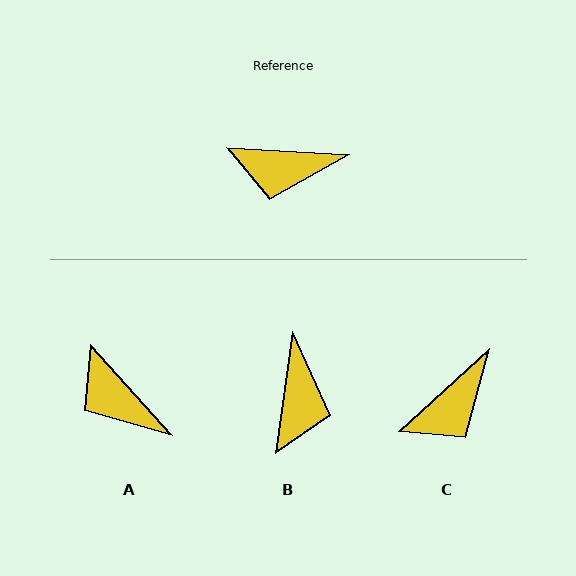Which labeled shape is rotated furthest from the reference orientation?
B, about 85 degrees away.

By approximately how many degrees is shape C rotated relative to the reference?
Approximately 46 degrees counter-clockwise.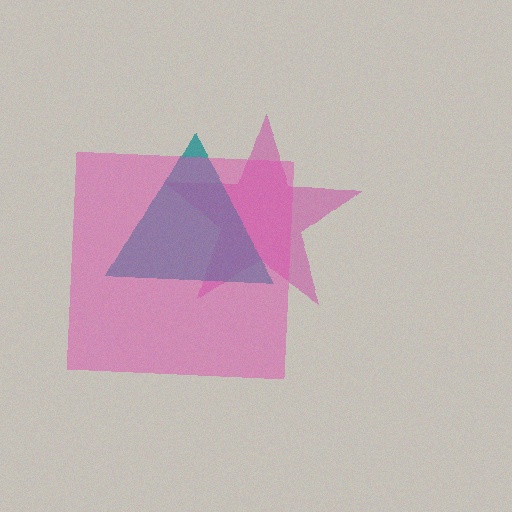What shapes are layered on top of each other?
The layered shapes are: a magenta star, a teal triangle, a pink square.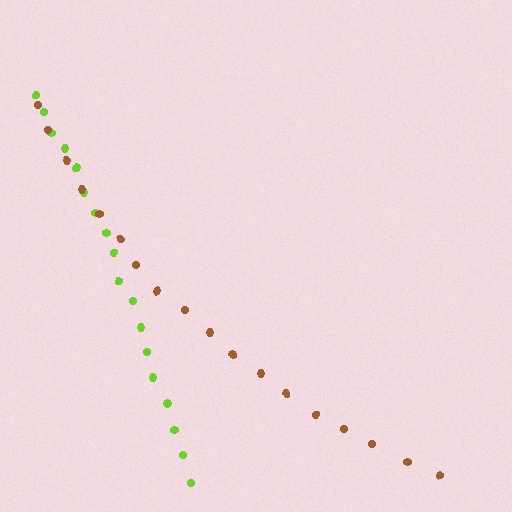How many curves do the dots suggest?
There are 2 distinct paths.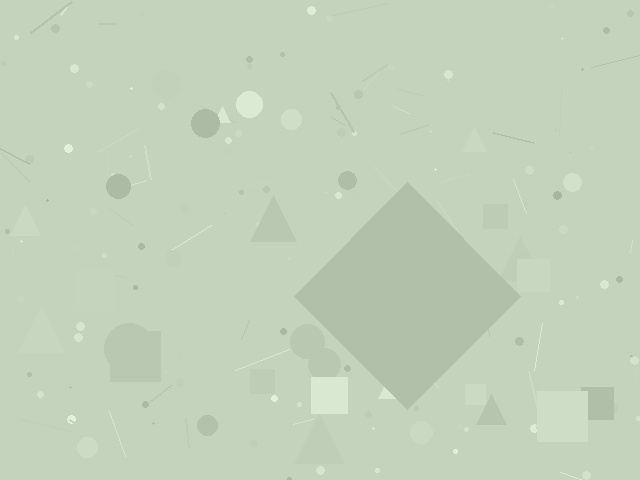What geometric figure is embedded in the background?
A diamond is embedded in the background.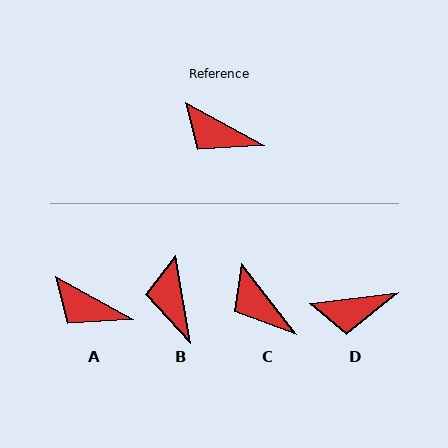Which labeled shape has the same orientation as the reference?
A.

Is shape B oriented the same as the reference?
No, it is off by about 51 degrees.